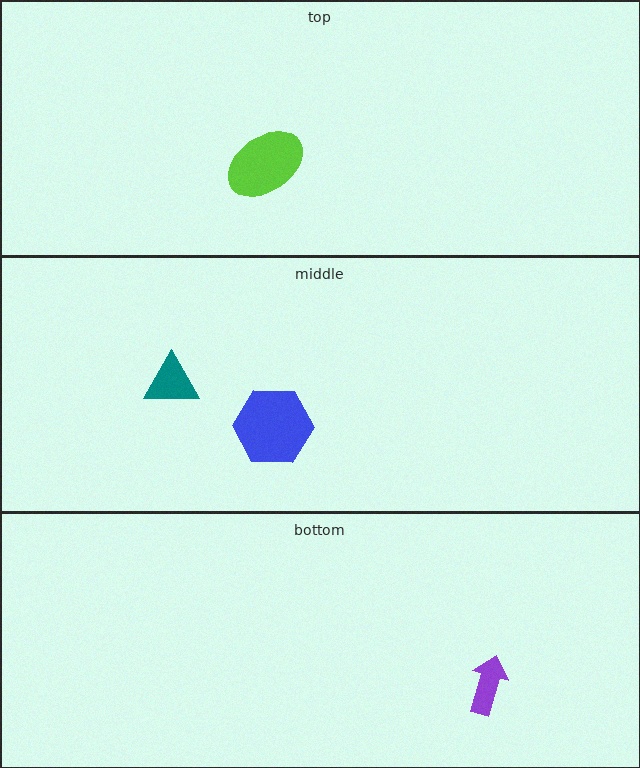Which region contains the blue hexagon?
The middle region.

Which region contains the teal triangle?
The middle region.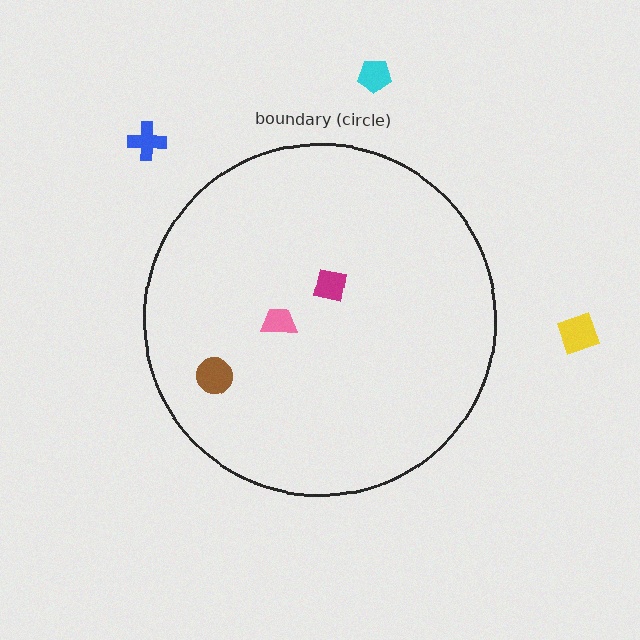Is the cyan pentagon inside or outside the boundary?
Outside.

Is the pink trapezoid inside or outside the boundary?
Inside.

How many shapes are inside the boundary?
3 inside, 3 outside.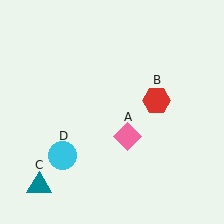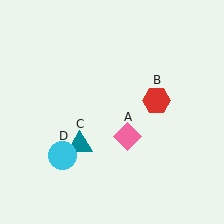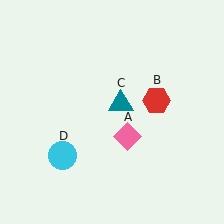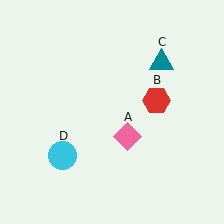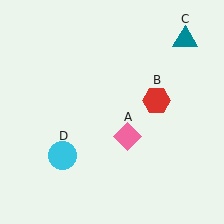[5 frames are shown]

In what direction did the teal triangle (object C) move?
The teal triangle (object C) moved up and to the right.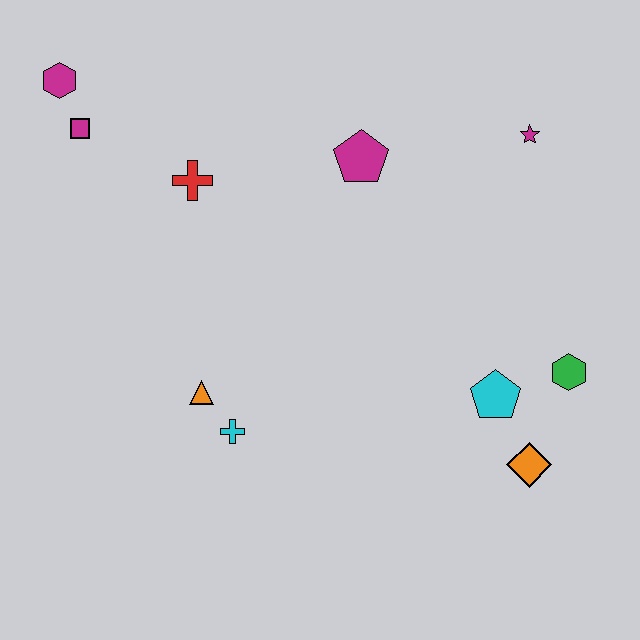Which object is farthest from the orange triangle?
The magenta star is farthest from the orange triangle.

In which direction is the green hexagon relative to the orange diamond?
The green hexagon is above the orange diamond.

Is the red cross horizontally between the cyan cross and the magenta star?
No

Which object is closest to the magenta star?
The magenta pentagon is closest to the magenta star.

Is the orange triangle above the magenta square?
No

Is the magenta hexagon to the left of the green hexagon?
Yes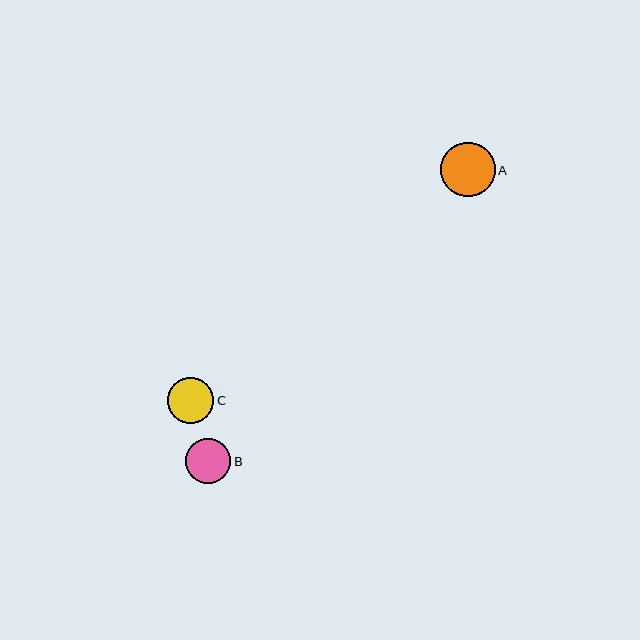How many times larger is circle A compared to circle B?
Circle A is approximately 1.2 times the size of circle B.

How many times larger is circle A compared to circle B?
Circle A is approximately 1.2 times the size of circle B.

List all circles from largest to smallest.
From largest to smallest: A, C, B.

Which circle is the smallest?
Circle B is the smallest with a size of approximately 46 pixels.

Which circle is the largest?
Circle A is the largest with a size of approximately 55 pixels.